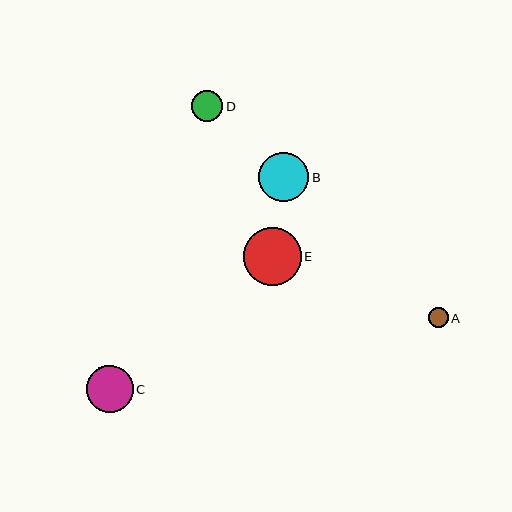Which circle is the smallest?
Circle A is the smallest with a size of approximately 20 pixels.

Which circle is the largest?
Circle E is the largest with a size of approximately 58 pixels.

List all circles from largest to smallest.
From largest to smallest: E, B, C, D, A.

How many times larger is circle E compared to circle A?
Circle E is approximately 2.9 times the size of circle A.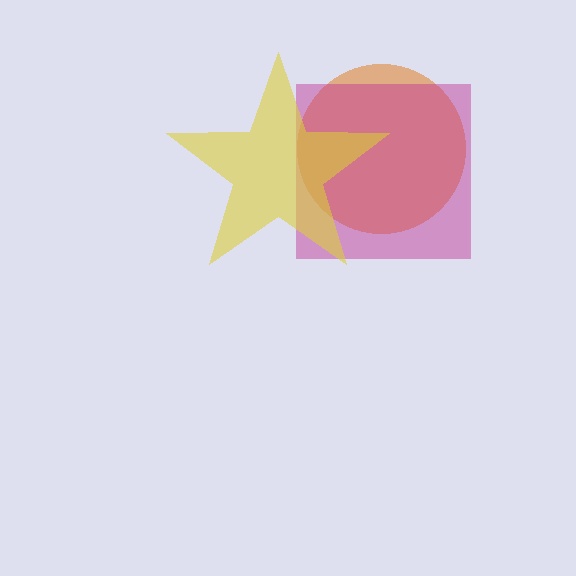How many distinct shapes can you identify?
There are 3 distinct shapes: an orange circle, a magenta square, a yellow star.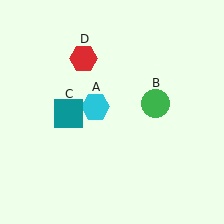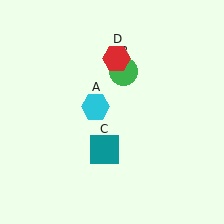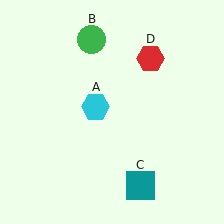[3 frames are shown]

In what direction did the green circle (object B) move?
The green circle (object B) moved up and to the left.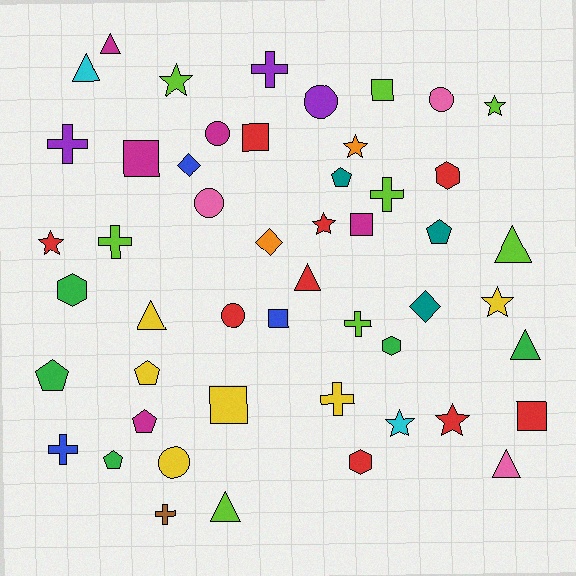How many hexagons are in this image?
There are 4 hexagons.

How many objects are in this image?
There are 50 objects.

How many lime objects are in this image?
There are 8 lime objects.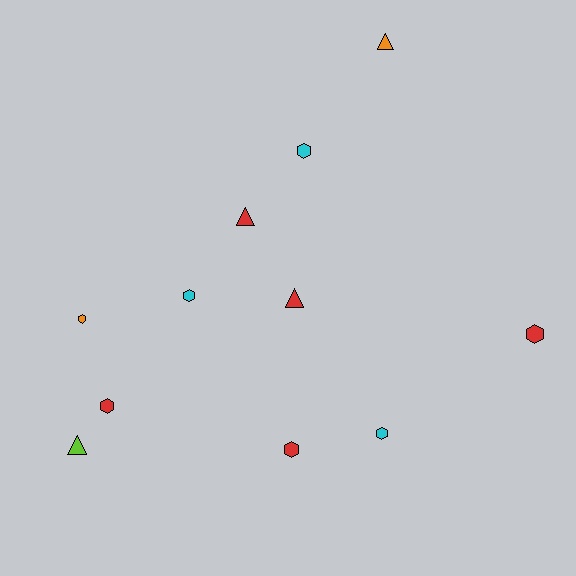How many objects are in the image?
There are 11 objects.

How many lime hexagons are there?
There are no lime hexagons.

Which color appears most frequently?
Red, with 5 objects.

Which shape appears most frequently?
Hexagon, with 7 objects.